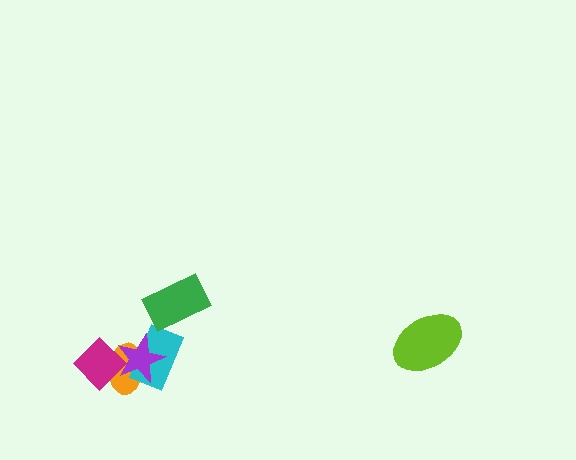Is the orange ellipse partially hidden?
Yes, it is partially covered by another shape.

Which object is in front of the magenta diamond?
The purple star is in front of the magenta diamond.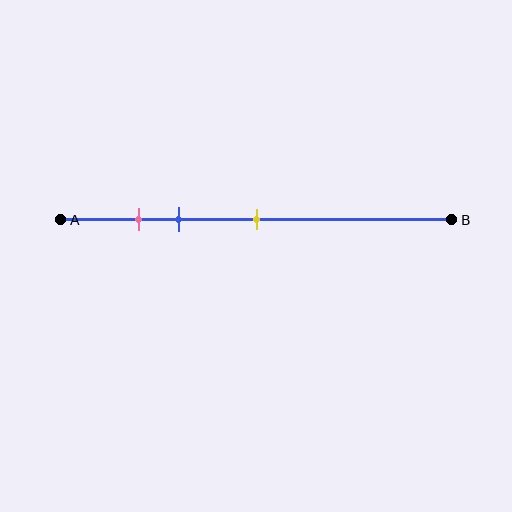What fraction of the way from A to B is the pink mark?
The pink mark is approximately 20% (0.2) of the way from A to B.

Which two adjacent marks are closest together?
The pink and blue marks are the closest adjacent pair.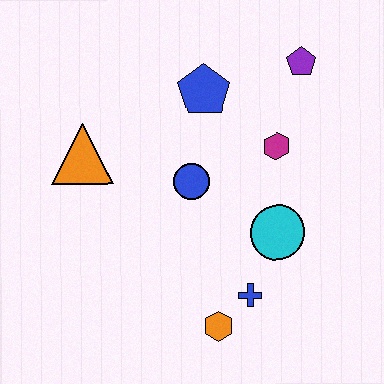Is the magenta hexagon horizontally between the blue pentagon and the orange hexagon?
No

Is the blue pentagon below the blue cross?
No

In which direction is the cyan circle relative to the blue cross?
The cyan circle is above the blue cross.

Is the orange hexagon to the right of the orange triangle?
Yes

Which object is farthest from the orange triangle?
The purple pentagon is farthest from the orange triangle.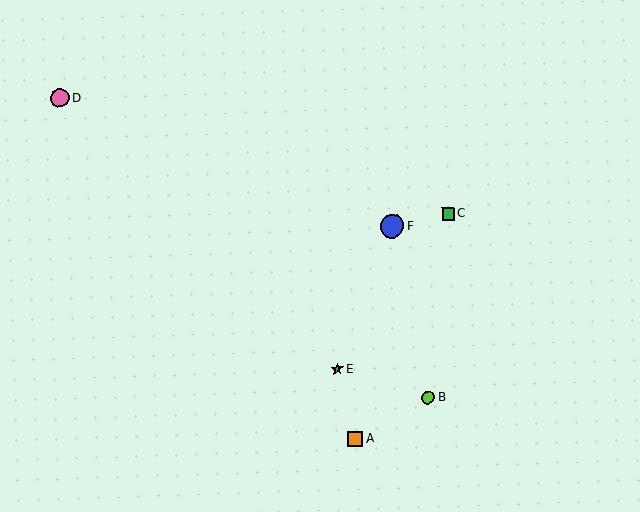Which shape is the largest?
The blue circle (labeled F) is the largest.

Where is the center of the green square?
The center of the green square is at (448, 214).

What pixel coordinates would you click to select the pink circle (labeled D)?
Click at (60, 98) to select the pink circle D.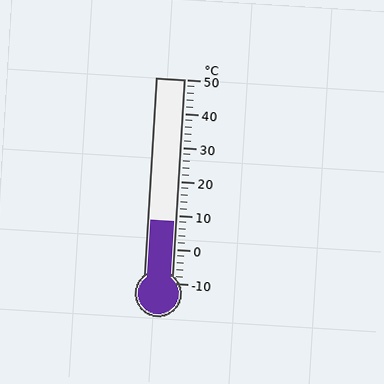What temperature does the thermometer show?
The thermometer shows approximately 8°C.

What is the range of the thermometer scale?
The thermometer scale ranges from -10°C to 50°C.